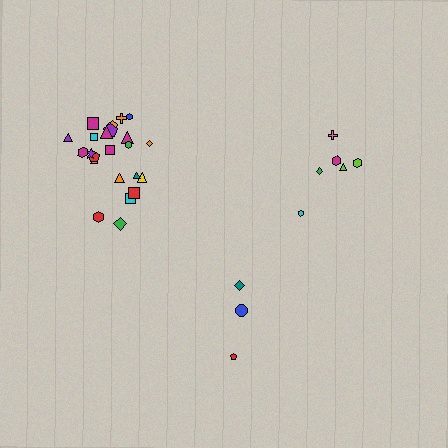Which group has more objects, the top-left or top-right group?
The top-left group.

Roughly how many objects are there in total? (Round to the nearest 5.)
Roughly 35 objects in total.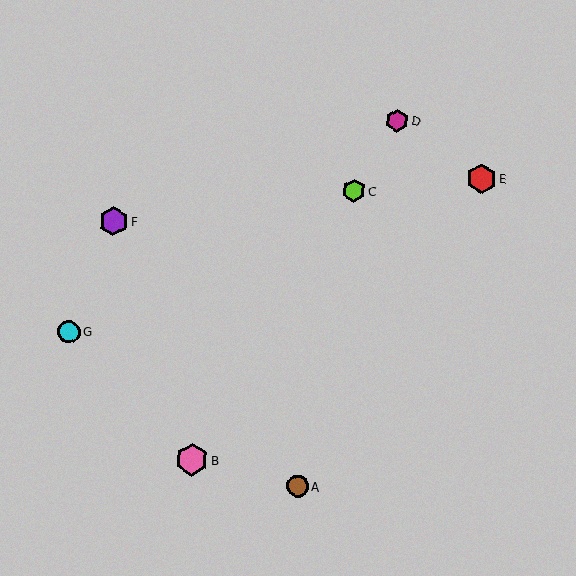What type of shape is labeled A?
Shape A is a brown circle.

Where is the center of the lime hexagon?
The center of the lime hexagon is at (354, 191).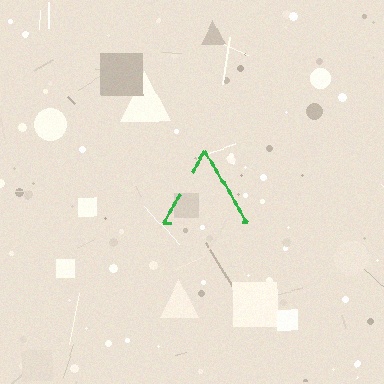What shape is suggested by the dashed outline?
The dashed outline suggests a triangle.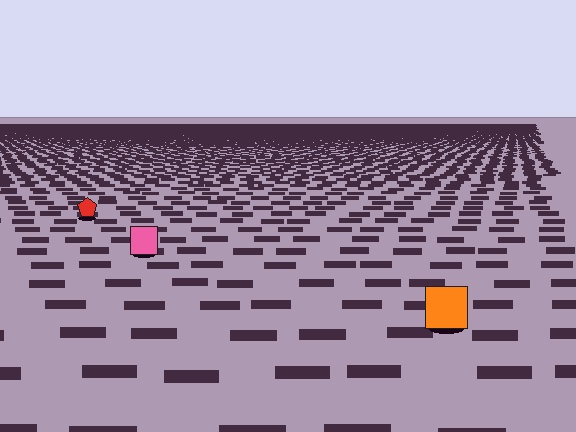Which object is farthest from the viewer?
The red pentagon is farthest from the viewer. It appears smaller and the ground texture around it is denser.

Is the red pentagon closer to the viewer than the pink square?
No. The pink square is closer — you can tell from the texture gradient: the ground texture is coarser near it.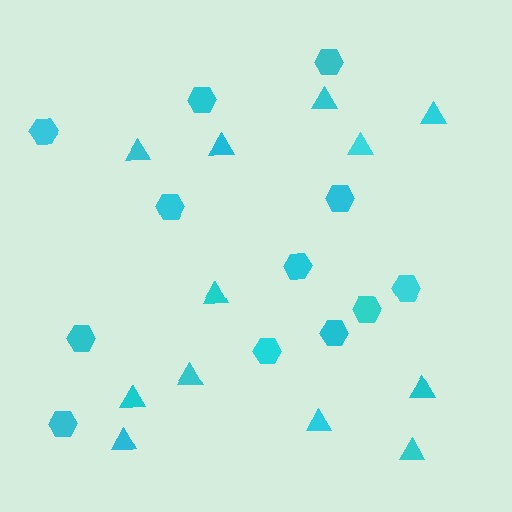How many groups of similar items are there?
There are 2 groups: one group of triangles (12) and one group of hexagons (12).